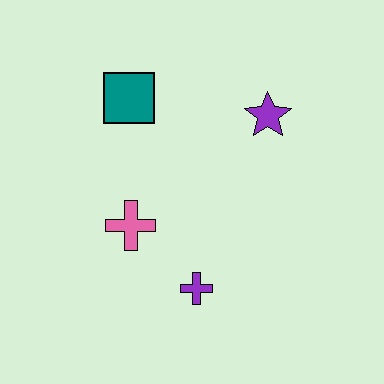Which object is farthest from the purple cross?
The teal square is farthest from the purple cross.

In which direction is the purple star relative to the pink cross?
The purple star is to the right of the pink cross.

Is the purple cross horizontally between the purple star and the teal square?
Yes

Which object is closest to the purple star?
The teal square is closest to the purple star.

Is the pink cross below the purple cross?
No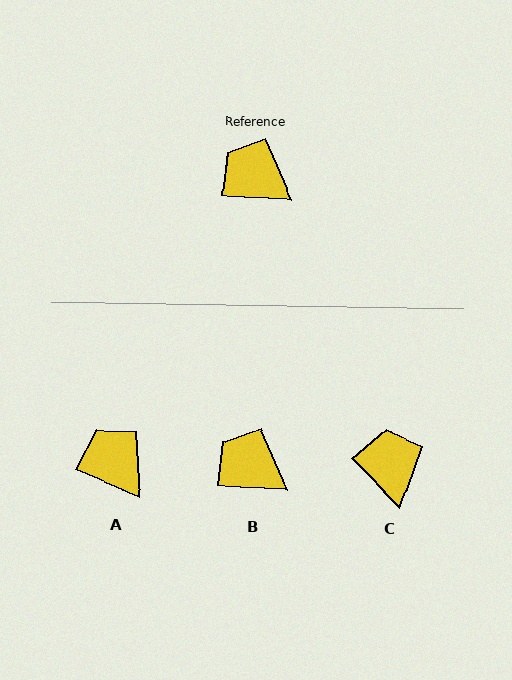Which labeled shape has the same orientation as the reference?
B.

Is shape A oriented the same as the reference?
No, it is off by about 20 degrees.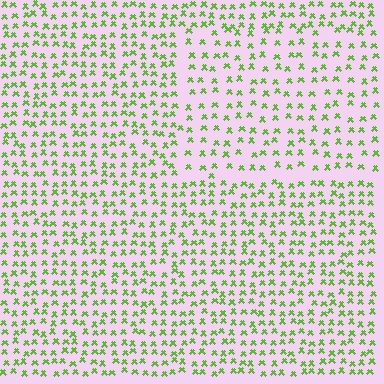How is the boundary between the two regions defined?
The boundary is defined by a change in element density (approximately 1.5x ratio). All elements are the same color, size, and shape.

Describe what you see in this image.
The image contains small lime elements arranged at two different densities. A rectangle-shaped region is visible where the elements are less densely packed than the surrounding area.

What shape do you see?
I see a rectangle.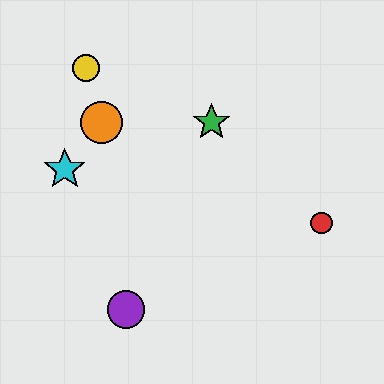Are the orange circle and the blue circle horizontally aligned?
Yes, both are at y≈122.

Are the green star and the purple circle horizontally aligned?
No, the green star is at y≈122 and the purple circle is at y≈310.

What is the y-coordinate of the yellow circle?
The yellow circle is at y≈68.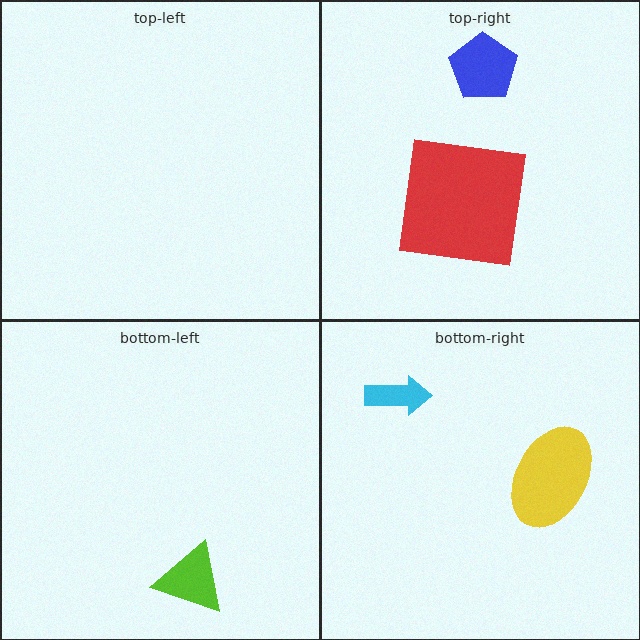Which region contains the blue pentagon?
The top-right region.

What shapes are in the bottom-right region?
The cyan arrow, the yellow ellipse.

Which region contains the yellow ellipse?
The bottom-right region.